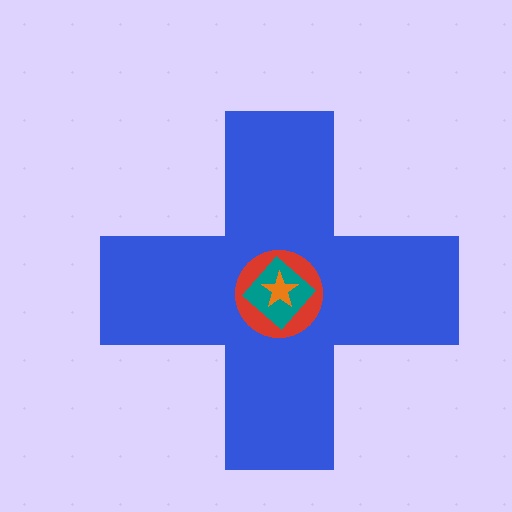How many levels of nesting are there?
4.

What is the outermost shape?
The blue cross.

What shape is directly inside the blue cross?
The red circle.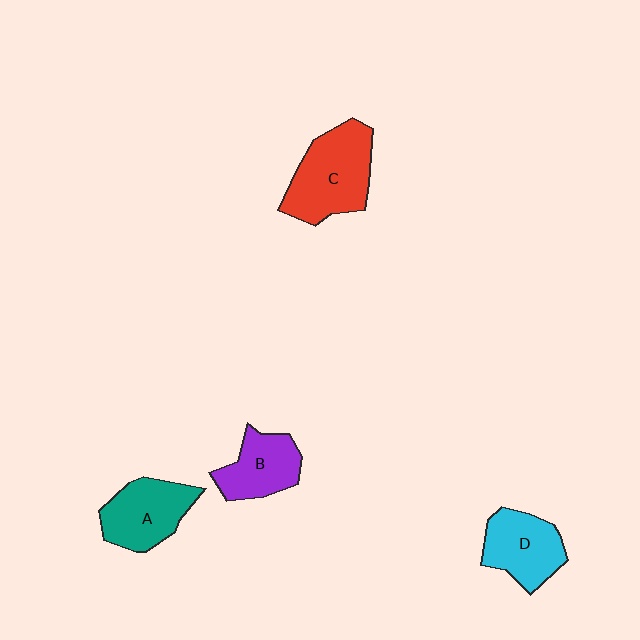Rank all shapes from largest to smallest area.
From largest to smallest: C (red), A (teal), D (cyan), B (purple).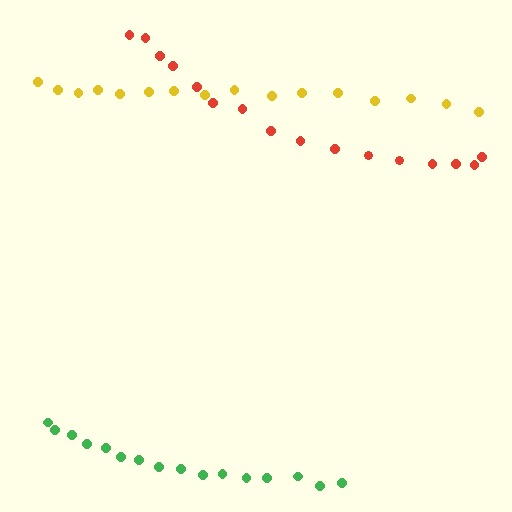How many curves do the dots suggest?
There are 3 distinct paths.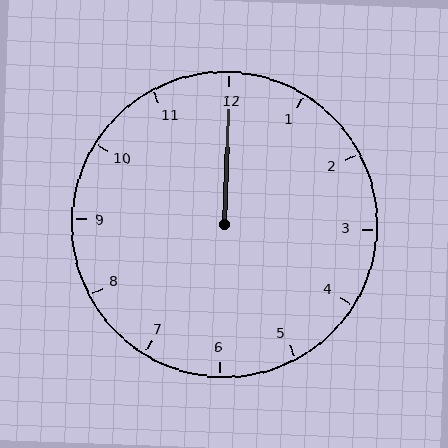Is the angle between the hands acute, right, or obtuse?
It is acute.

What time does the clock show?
12:00.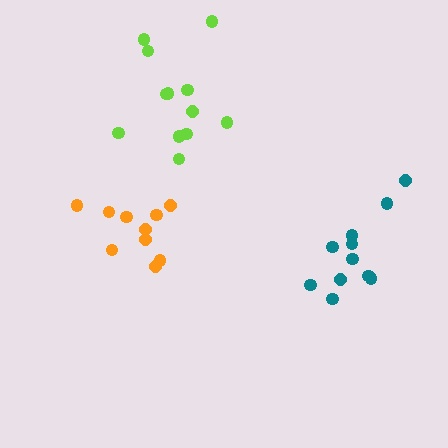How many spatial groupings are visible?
There are 3 spatial groupings.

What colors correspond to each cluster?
The clusters are colored: orange, lime, teal.